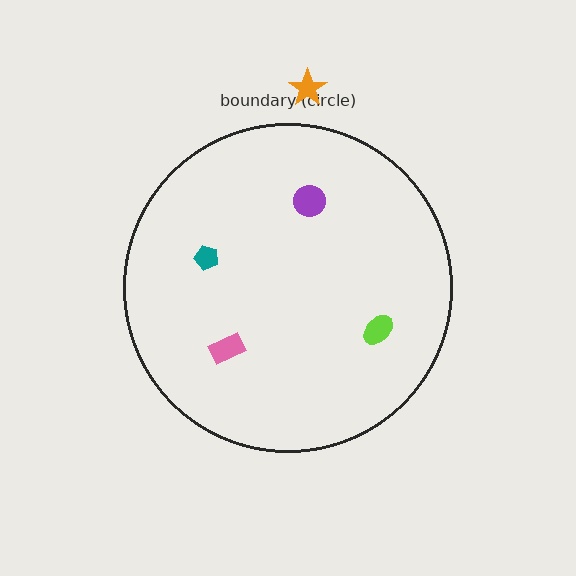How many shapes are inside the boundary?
4 inside, 1 outside.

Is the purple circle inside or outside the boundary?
Inside.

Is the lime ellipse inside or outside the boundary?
Inside.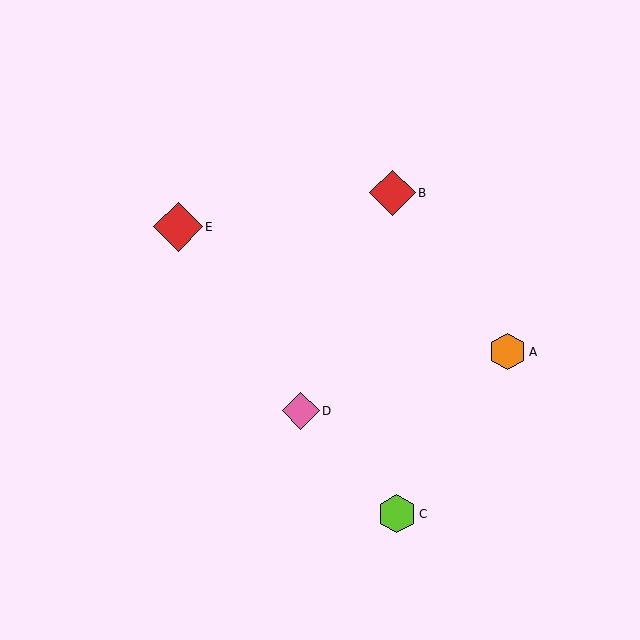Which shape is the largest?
The red diamond (labeled E) is the largest.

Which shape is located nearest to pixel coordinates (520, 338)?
The orange hexagon (labeled A) at (507, 352) is nearest to that location.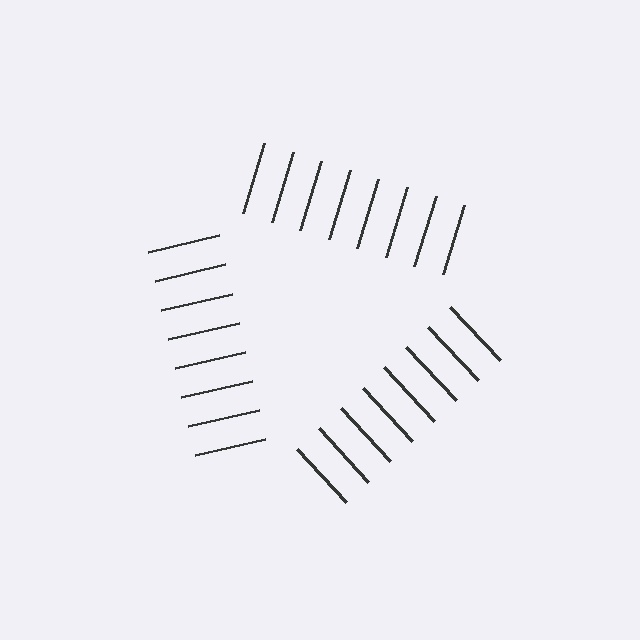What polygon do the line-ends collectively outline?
An illusory triangle — the line segments terminate on its edges but no continuous stroke is drawn.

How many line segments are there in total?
24 — 8 along each of the 3 edges.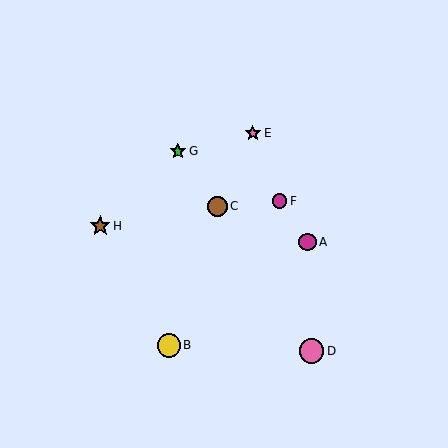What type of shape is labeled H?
Shape H is a brown star.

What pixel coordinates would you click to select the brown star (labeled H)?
Click at (100, 226) to select the brown star H.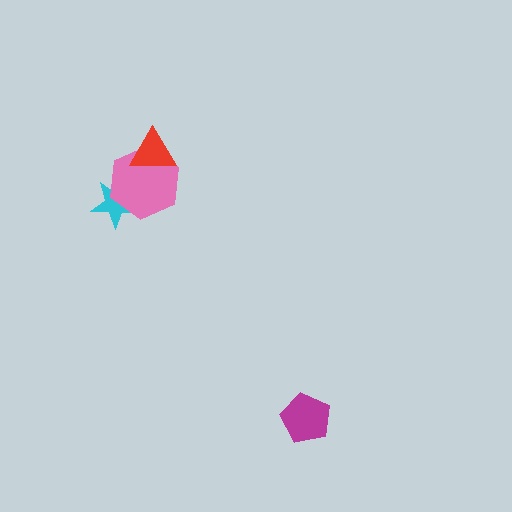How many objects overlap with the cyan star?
1 object overlaps with the cyan star.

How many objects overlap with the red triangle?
1 object overlaps with the red triangle.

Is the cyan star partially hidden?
Yes, it is partially covered by another shape.